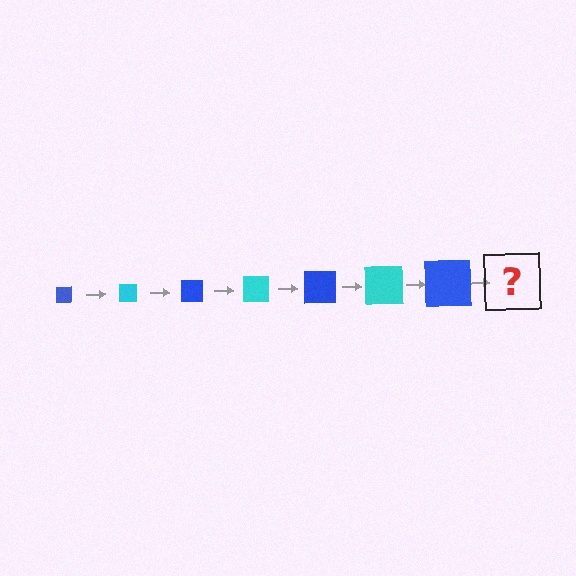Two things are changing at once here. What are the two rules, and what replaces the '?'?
The two rules are that the square grows larger each step and the color cycles through blue and cyan. The '?' should be a cyan square, larger than the previous one.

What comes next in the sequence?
The next element should be a cyan square, larger than the previous one.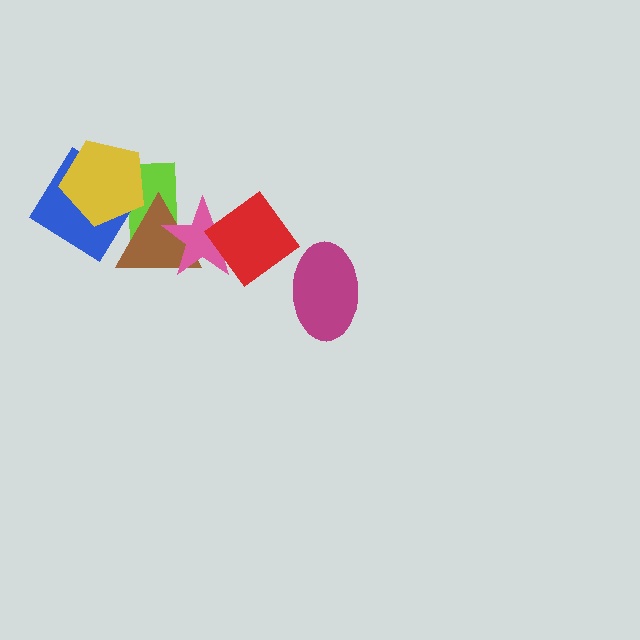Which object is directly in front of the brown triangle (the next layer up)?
The pink star is directly in front of the brown triangle.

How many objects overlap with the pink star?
3 objects overlap with the pink star.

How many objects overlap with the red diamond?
1 object overlaps with the red diamond.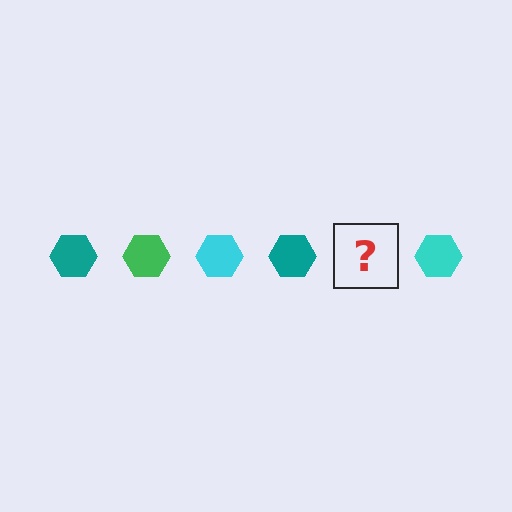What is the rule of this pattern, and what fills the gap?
The rule is that the pattern cycles through teal, green, cyan hexagons. The gap should be filled with a green hexagon.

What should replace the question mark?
The question mark should be replaced with a green hexagon.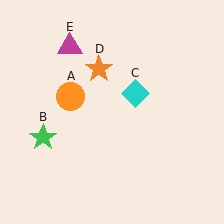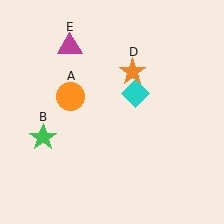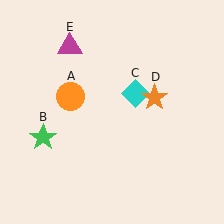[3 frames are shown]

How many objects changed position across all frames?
1 object changed position: orange star (object D).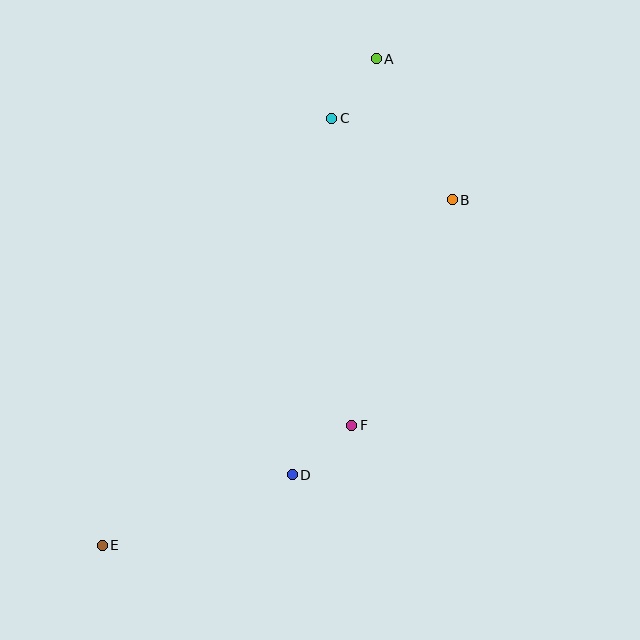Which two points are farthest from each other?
Points A and E are farthest from each other.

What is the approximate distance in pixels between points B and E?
The distance between B and E is approximately 492 pixels.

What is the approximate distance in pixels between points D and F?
The distance between D and F is approximately 77 pixels.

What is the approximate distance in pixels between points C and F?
The distance between C and F is approximately 308 pixels.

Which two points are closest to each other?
Points A and C are closest to each other.